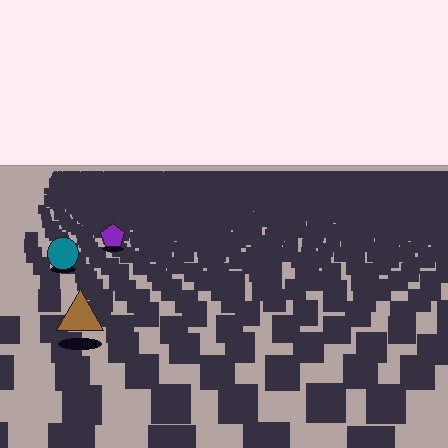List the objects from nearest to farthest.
From nearest to farthest: the brown triangle, the teal circle, the purple pentagon.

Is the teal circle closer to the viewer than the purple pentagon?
Yes. The teal circle is closer — you can tell from the texture gradient: the ground texture is coarser near it.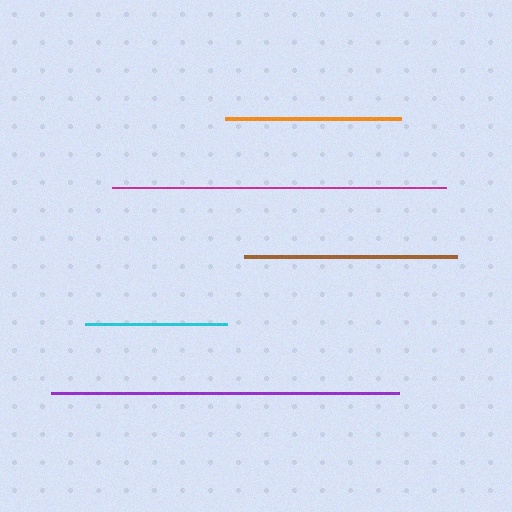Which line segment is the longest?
The purple line is the longest at approximately 348 pixels.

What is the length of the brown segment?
The brown segment is approximately 213 pixels long.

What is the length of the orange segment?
The orange segment is approximately 176 pixels long.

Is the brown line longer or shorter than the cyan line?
The brown line is longer than the cyan line.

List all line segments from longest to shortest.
From longest to shortest: purple, magenta, brown, orange, cyan.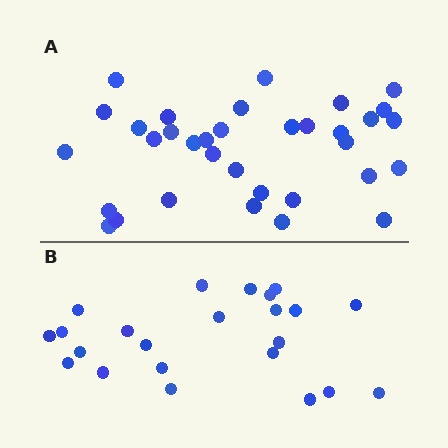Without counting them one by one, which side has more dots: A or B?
Region A (the top region) has more dots.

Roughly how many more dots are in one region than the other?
Region A has roughly 12 or so more dots than region B.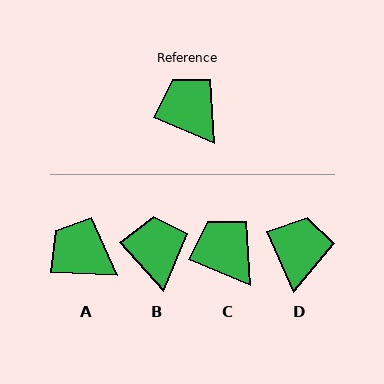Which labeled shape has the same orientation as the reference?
C.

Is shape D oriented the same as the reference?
No, it is off by about 44 degrees.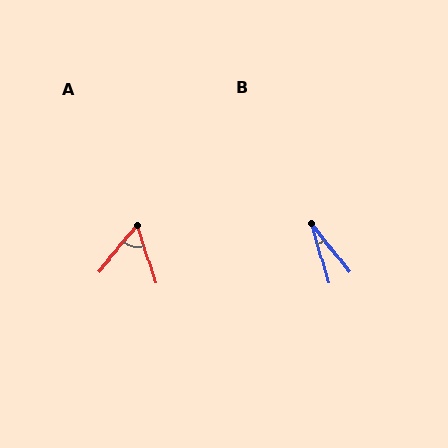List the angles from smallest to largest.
B (21°), A (58°).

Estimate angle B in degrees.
Approximately 21 degrees.